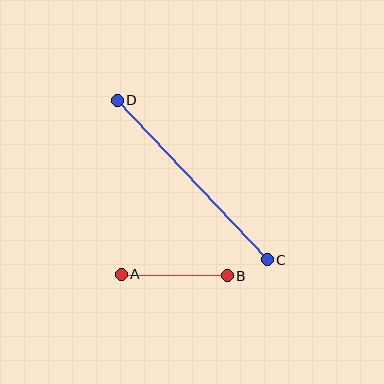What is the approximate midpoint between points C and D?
The midpoint is at approximately (192, 180) pixels.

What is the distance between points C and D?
The distance is approximately 219 pixels.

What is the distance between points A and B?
The distance is approximately 106 pixels.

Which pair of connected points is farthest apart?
Points C and D are farthest apart.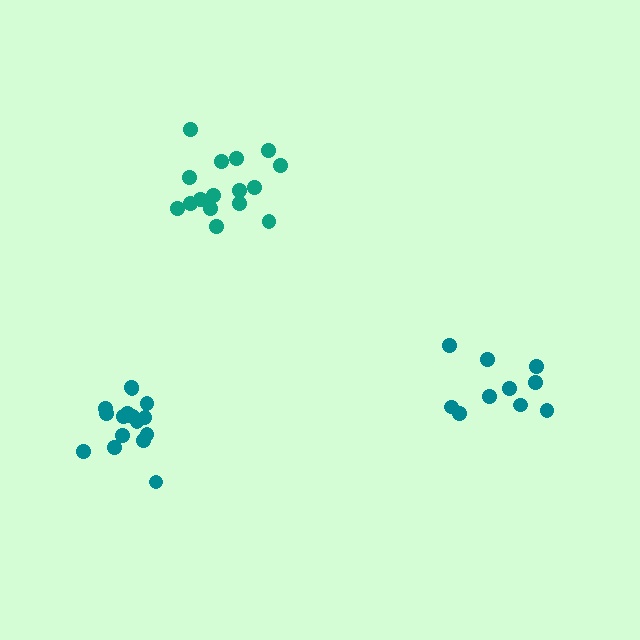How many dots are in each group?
Group 1: 10 dots, Group 2: 16 dots, Group 3: 16 dots (42 total).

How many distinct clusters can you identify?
There are 3 distinct clusters.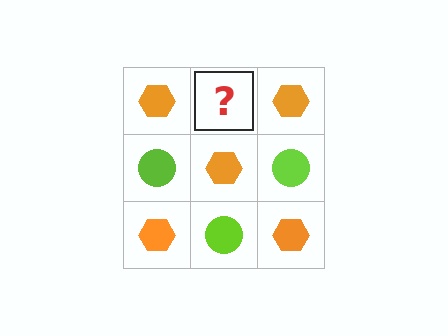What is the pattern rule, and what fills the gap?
The rule is that it alternates orange hexagon and lime circle in a checkerboard pattern. The gap should be filled with a lime circle.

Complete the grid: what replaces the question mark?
The question mark should be replaced with a lime circle.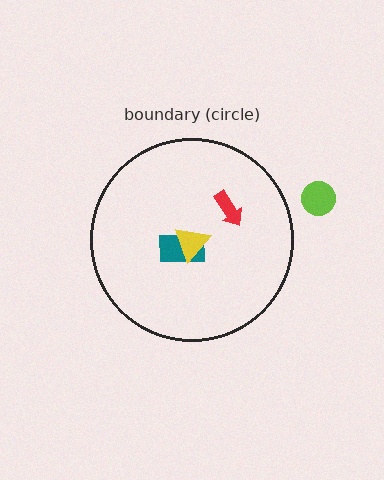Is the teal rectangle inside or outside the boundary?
Inside.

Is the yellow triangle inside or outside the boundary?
Inside.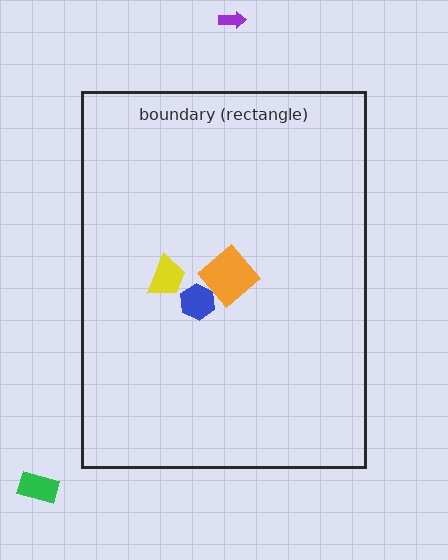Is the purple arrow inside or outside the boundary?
Outside.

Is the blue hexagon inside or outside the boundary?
Inside.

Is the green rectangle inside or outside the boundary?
Outside.